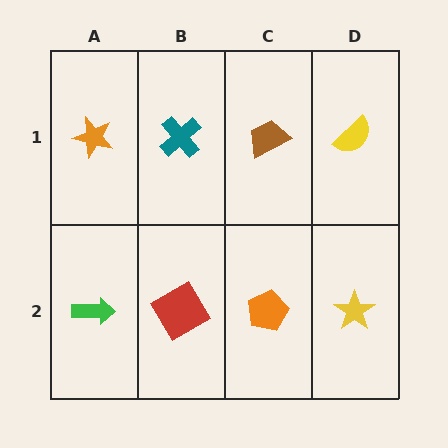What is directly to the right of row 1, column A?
A teal cross.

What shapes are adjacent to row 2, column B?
A teal cross (row 1, column B), a green arrow (row 2, column A), an orange pentagon (row 2, column C).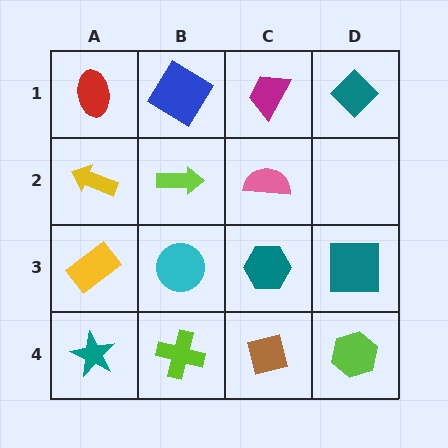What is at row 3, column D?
A teal square.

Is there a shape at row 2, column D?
No, that cell is empty.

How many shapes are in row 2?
3 shapes.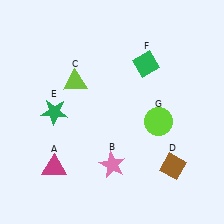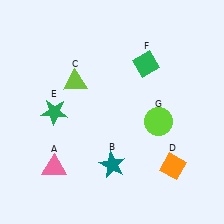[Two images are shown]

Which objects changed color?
A changed from magenta to pink. B changed from pink to teal. D changed from brown to orange.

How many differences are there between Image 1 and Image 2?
There are 3 differences between the two images.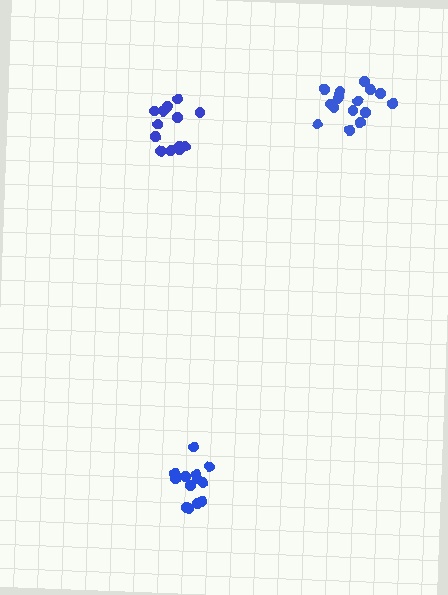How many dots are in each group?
Group 1: 13 dots, Group 2: 14 dots, Group 3: 16 dots (43 total).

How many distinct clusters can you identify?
There are 3 distinct clusters.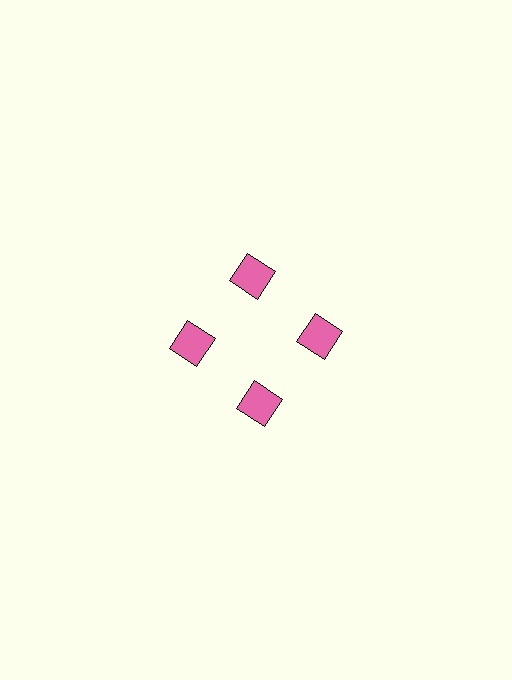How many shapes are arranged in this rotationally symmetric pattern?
There are 4 shapes, arranged in 4 groups of 1.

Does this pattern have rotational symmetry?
Yes, this pattern has 4-fold rotational symmetry. It looks the same after rotating 90 degrees around the center.